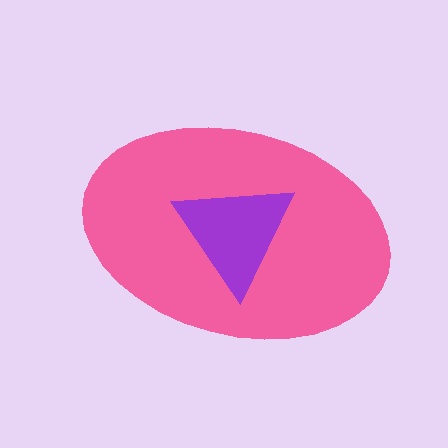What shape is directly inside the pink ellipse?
The purple triangle.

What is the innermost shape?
The purple triangle.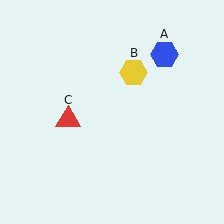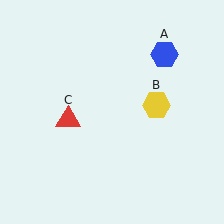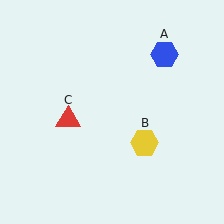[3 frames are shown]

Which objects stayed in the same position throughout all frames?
Blue hexagon (object A) and red triangle (object C) remained stationary.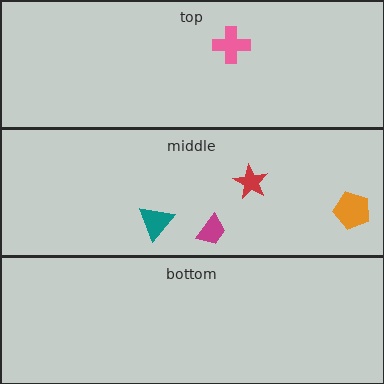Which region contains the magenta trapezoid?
The middle region.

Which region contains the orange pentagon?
The middle region.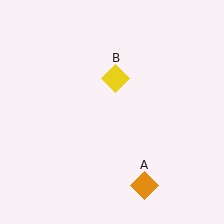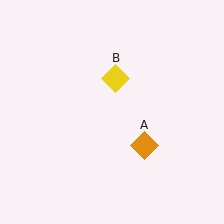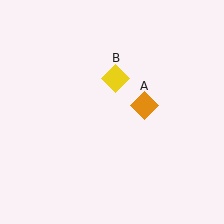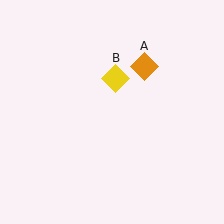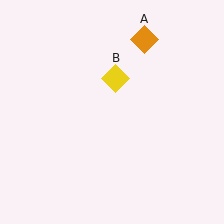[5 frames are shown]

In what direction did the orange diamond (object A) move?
The orange diamond (object A) moved up.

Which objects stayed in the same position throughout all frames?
Yellow diamond (object B) remained stationary.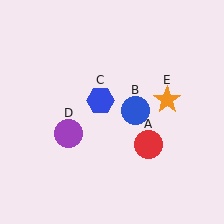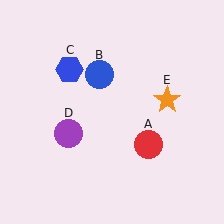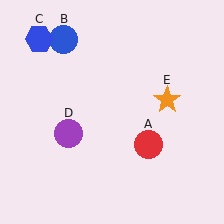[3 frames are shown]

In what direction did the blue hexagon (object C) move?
The blue hexagon (object C) moved up and to the left.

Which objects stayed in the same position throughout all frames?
Red circle (object A) and purple circle (object D) and orange star (object E) remained stationary.